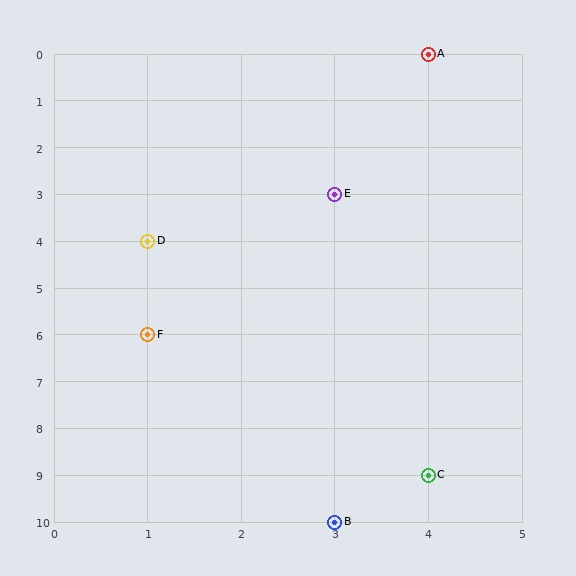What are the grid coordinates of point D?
Point D is at grid coordinates (1, 4).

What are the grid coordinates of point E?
Point E is at grid coordinates (3, 3).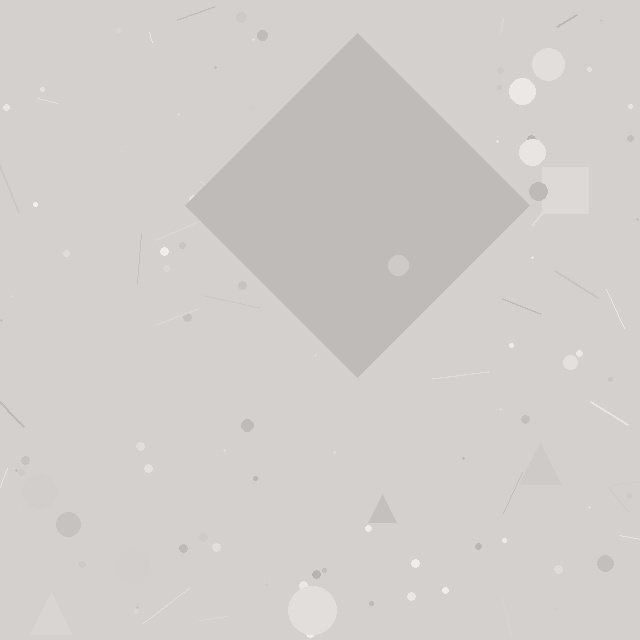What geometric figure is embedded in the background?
A diamond is embedded in the background.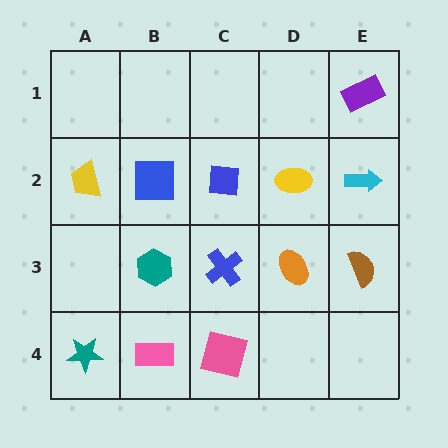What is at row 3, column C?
A blue cross.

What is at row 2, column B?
A blue square.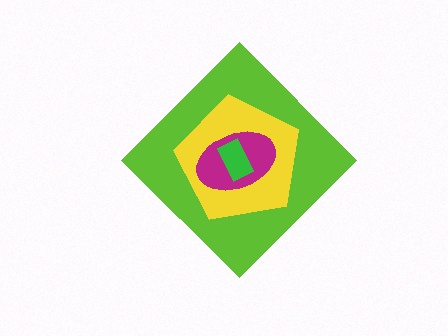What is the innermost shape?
The green rectangle.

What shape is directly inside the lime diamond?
The yellow pentagon.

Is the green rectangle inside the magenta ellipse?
Yes.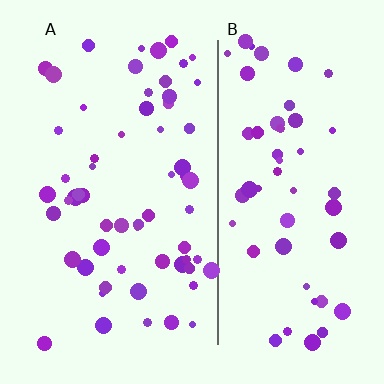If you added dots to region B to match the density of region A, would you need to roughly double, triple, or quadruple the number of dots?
Approximately double.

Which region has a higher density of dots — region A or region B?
A (the left).